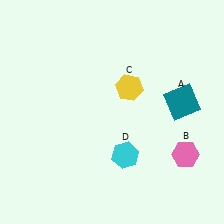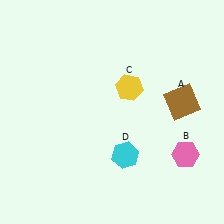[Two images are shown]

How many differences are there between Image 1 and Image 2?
There is 1 difference between the two images.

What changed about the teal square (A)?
In Image 1, A is teal. In Image 2, it changed to brown.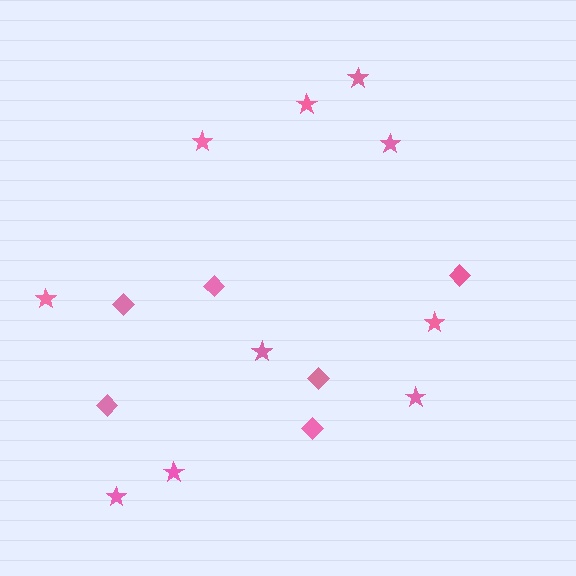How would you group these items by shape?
There are 2 groups: one group of stars (10) and one group of diamonds (6).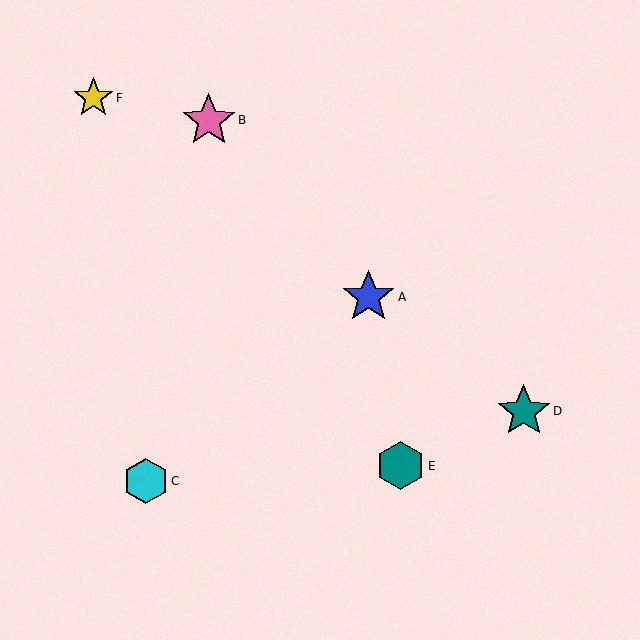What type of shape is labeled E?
Shape E is a teal hexagon.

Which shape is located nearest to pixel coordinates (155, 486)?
The cyan hexagon (labeled C) at (146, 481) is nearest to that location.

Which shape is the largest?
The pink star (labeled B) is the largest.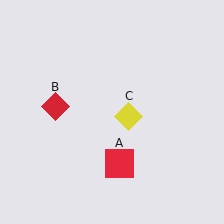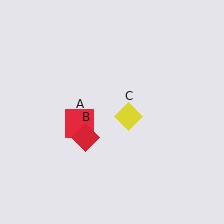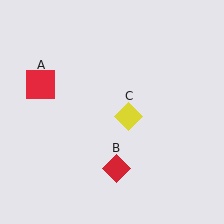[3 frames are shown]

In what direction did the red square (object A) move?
The red square (object A) moved up and to the left.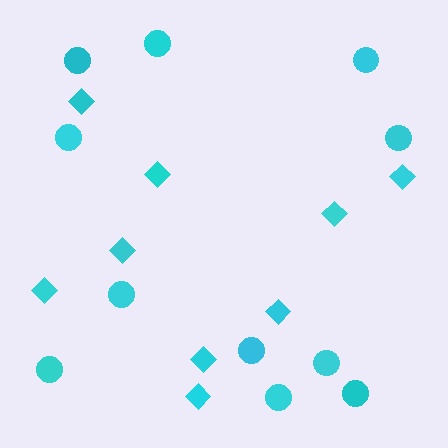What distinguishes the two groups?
There are 2 groups: one group of circles (11) and one group of diamonds (9).